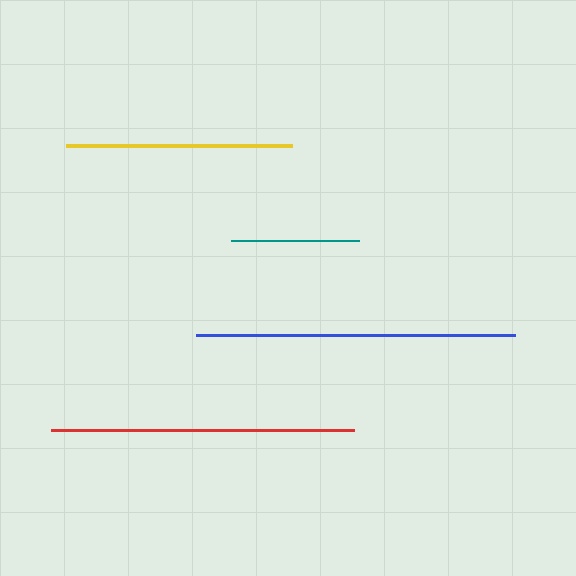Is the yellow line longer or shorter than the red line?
The red line is longer than the yellow line.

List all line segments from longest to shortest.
From longest to shortest: blue, red, yellow, teal.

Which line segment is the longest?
The blue line is the longest at approximately 320 pixels.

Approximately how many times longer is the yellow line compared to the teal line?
The yellow line is approximately 1.8 times the length of the teal line.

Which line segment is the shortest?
The teal line is the shortest at approximately 128 pixels.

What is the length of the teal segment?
The teal segment is approximately 128 pixels long.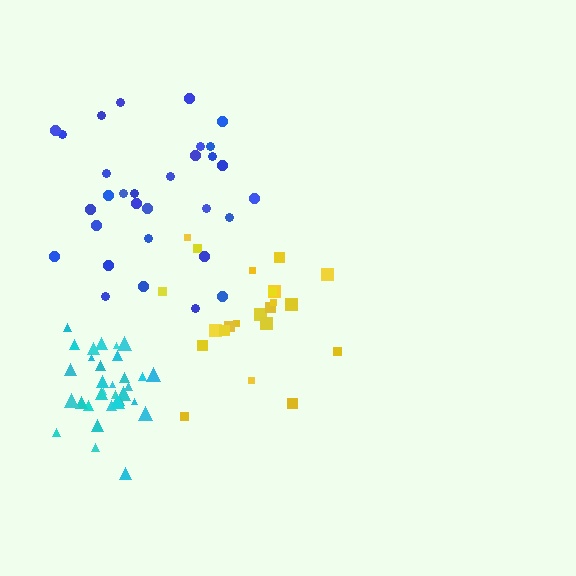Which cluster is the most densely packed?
Cyan.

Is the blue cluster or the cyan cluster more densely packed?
Cyan.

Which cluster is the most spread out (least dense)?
Blue.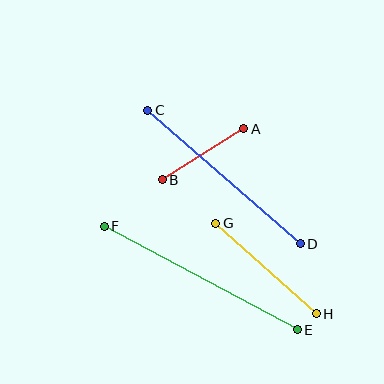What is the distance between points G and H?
The distance is approximately 136 pixels.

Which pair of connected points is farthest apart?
Points E and F are farthest apart.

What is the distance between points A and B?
The distance is approximately 96 pixels.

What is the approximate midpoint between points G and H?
The midpoint is at approximately (266, 268) pixels.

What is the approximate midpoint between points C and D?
The midpoint is at approximately (224, 177) pixels.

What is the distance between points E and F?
The distance is approximately 219 pixels.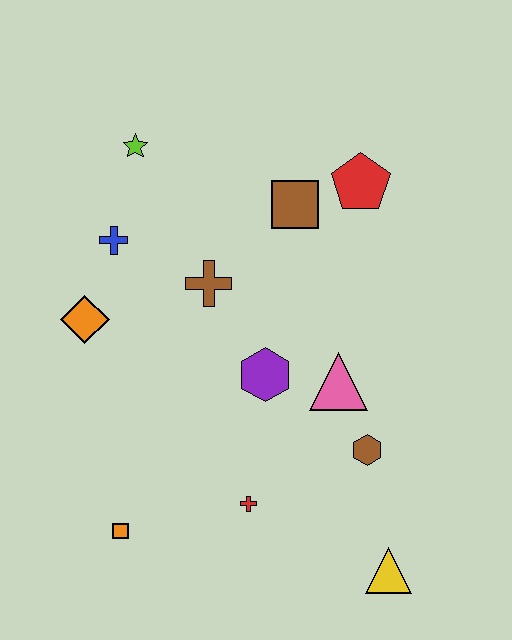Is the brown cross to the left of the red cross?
Yes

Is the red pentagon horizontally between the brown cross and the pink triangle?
No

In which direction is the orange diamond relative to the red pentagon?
The orange diamond is to the left of the red pentagon.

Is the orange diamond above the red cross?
Yes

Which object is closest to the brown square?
The red pentagon is closest to the brown square.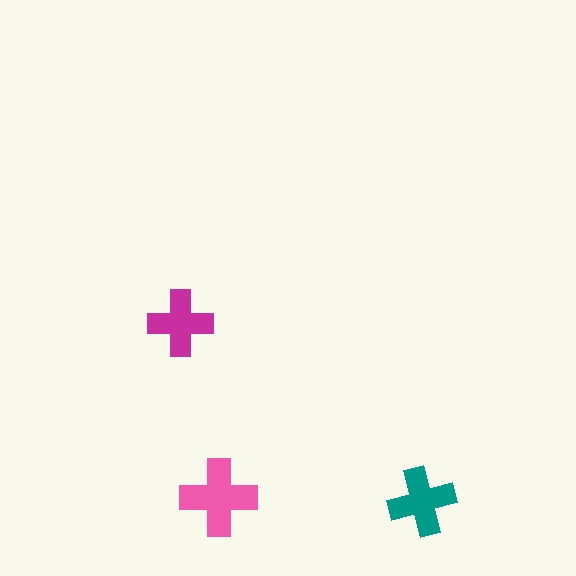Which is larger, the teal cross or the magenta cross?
The teal one.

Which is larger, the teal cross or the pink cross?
The pink one.